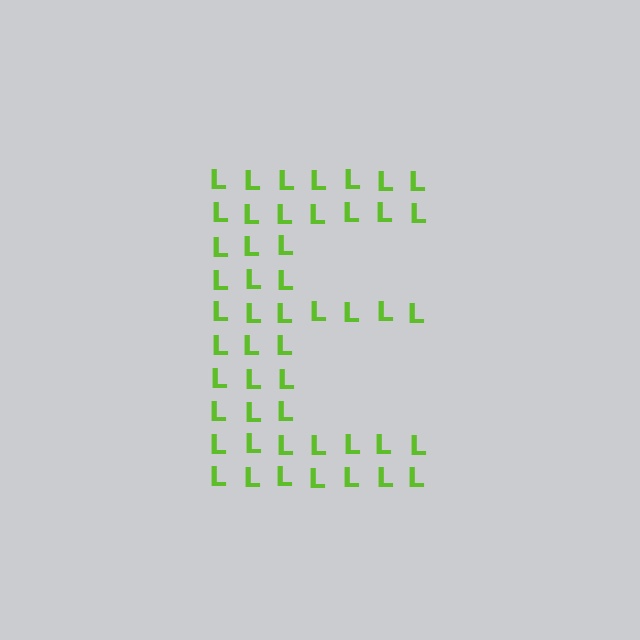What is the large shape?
The large shape is the letter E.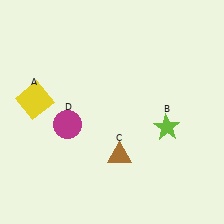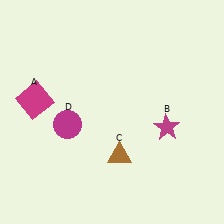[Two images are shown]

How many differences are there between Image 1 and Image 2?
There are 2 differences between the two images.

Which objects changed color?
A changed from yellow to magenta. B changed from lime to magenta.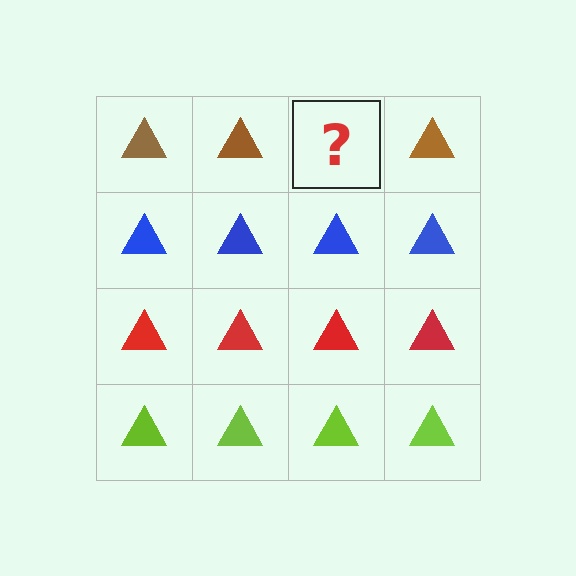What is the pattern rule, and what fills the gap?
The rule is that each row has a consistent color. The gap should be filled with a brown triangle.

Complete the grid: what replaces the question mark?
The question mark should be replaced with a brown triangle.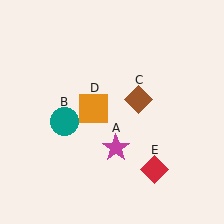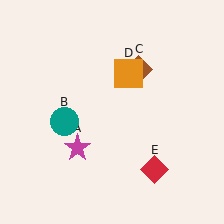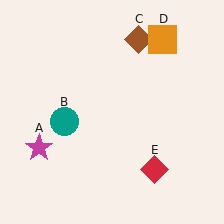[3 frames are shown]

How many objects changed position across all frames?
3 objects changed position: magenta star (object A), brown diamond (object C), orange square (object D).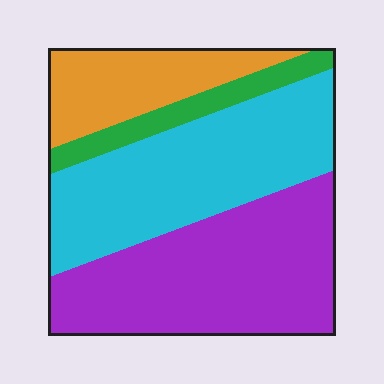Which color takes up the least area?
Green, at roughly 10%.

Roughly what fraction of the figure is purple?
Purple takes up about two fifths (2/5) of the figure.